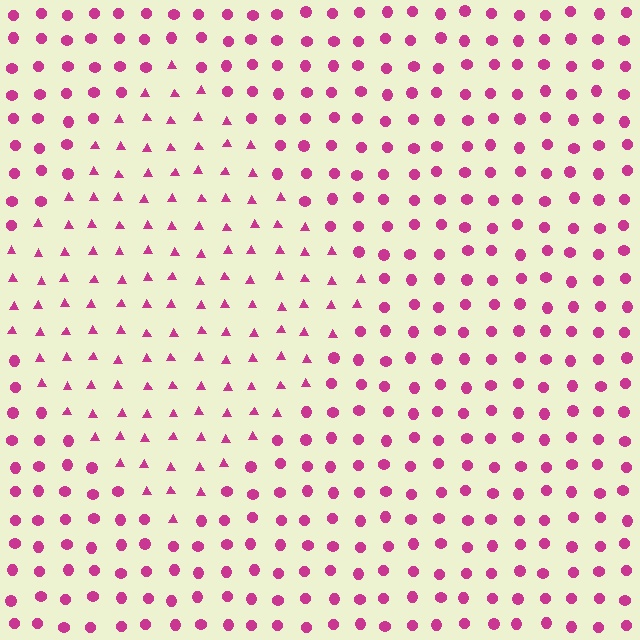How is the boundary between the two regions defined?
The boundary is defined by a change in element shape: triangles inside vs. circles outside. All elements share the same color and spacing.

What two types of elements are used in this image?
The image uses triangles inside the diamond region and circles outside it.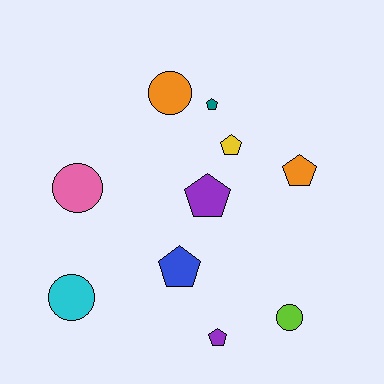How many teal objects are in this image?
There is 1 teal object.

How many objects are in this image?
There are 10 objects.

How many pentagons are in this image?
There are 6 pentagons.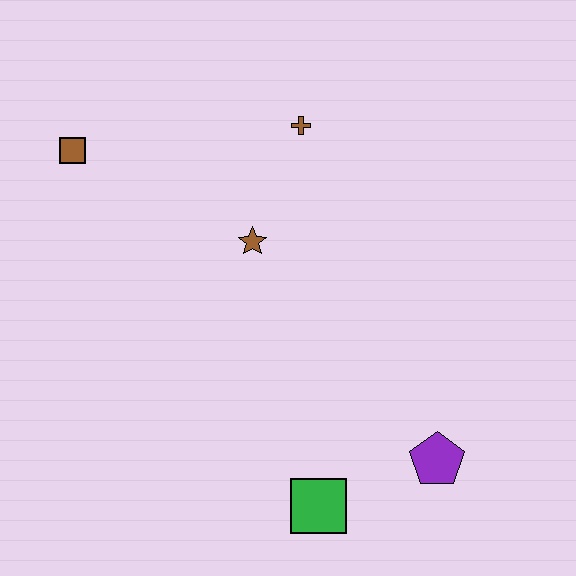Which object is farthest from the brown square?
The purple pentagon is farthest from the brown square.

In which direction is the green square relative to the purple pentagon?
The green square is to the left of the purple pentagon.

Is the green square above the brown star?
No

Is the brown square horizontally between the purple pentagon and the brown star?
No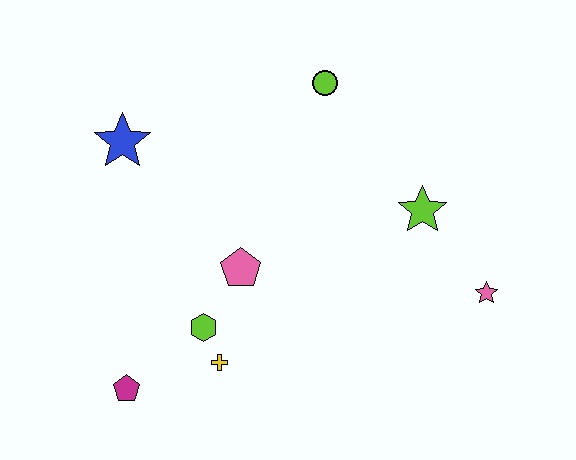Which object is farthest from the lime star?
The magenta pentagon is farthest from the lime star.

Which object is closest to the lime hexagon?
The yellow cross is closest to the lime hexagon.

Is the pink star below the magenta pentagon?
No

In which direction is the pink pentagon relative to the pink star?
The pink pentagon is to the left of the pink star.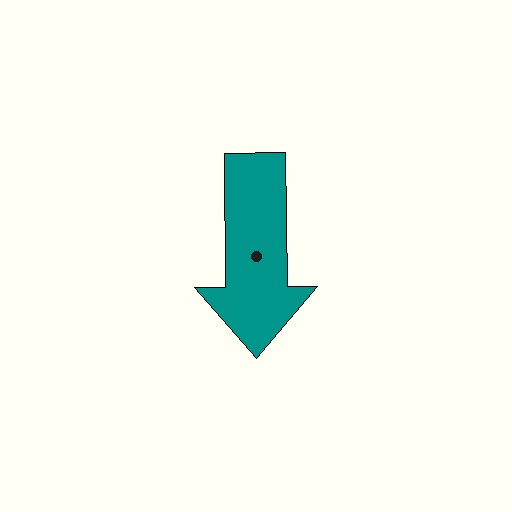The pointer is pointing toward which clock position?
Roughly 6 o'clock.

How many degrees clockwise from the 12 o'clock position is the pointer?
Approximately 179 degrees.